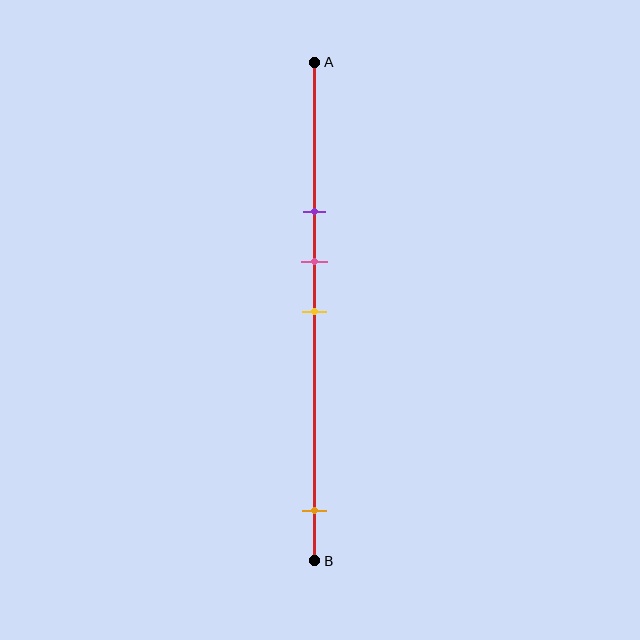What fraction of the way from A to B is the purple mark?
The purple mark is approximately 30% (0.3) of the way from A to B.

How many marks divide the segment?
There are 4 marks dividing the segment.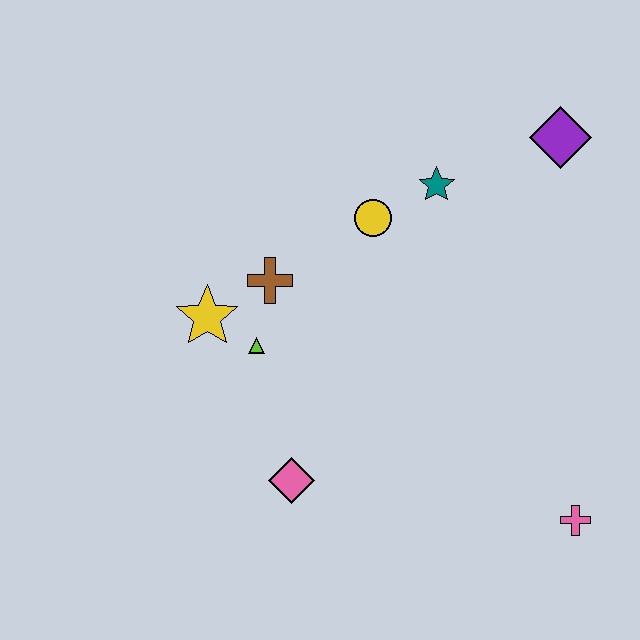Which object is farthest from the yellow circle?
The pink cross is farthest from the yellow circle.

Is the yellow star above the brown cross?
No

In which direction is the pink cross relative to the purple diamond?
The pink cross is below the purple diamond.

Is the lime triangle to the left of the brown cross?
Yes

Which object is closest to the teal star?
The yellow circle is closest to the teal star.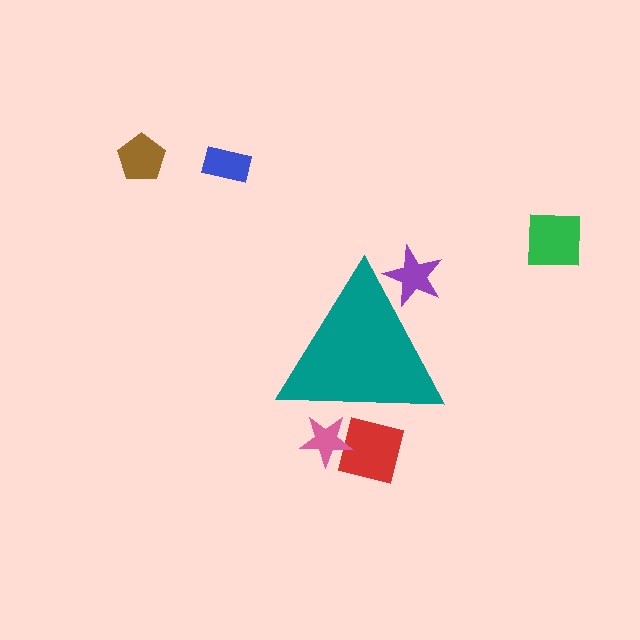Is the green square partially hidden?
No, the green square is fully visible.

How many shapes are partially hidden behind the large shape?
3 shapes are partially hidden.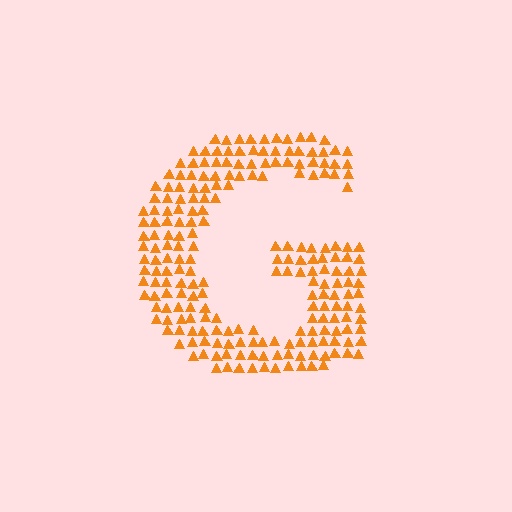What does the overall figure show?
The overall figure shows the letter G.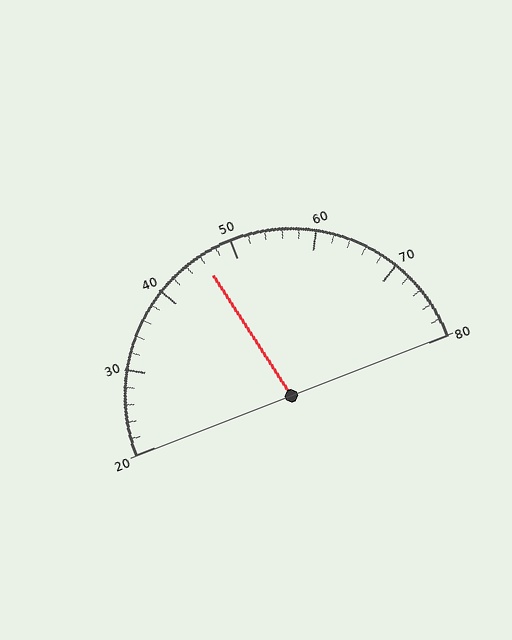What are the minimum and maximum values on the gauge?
The gauge ranges from 20 to 80.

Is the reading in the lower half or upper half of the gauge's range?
The reading is in the lower half of the range (20 to 80).